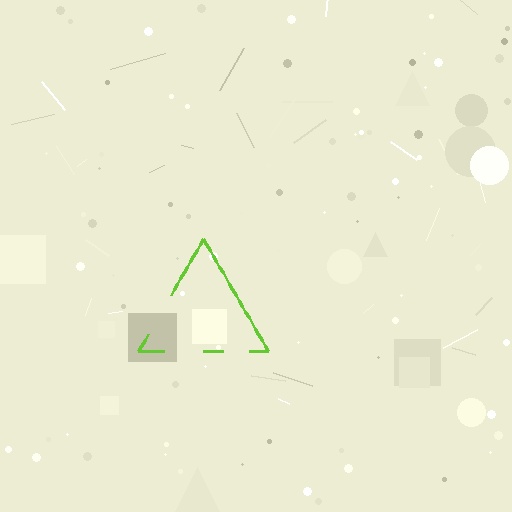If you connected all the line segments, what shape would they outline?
They would outline a triangle.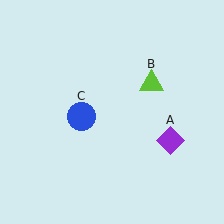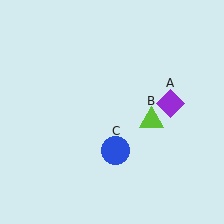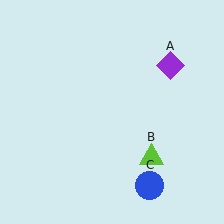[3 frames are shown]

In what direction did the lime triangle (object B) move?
The lime triangle (object B) moved down.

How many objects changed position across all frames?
3 objects changed position: purple diamond (object A), lime triangle (object B), blue circle (object C).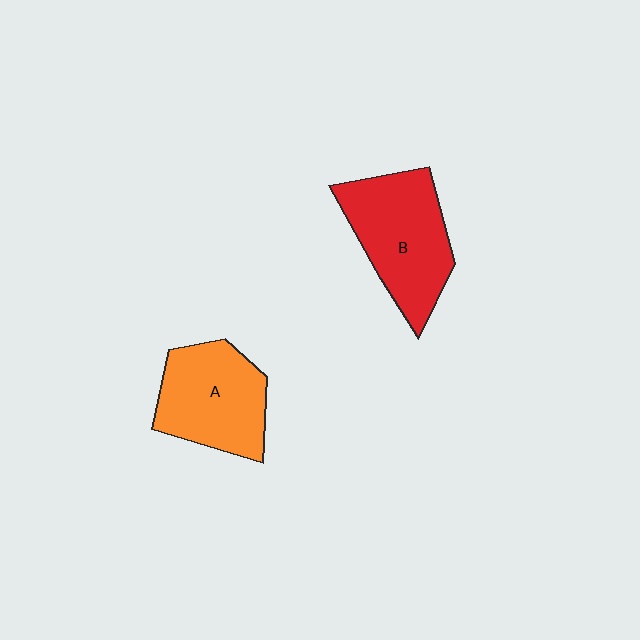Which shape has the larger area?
Shape B (red).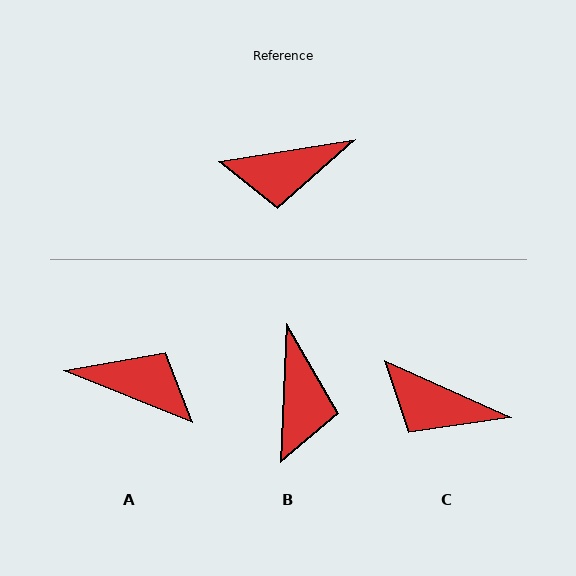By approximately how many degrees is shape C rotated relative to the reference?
Approximately 33 degrees clockwise.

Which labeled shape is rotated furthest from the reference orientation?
A, about 149 degrees away.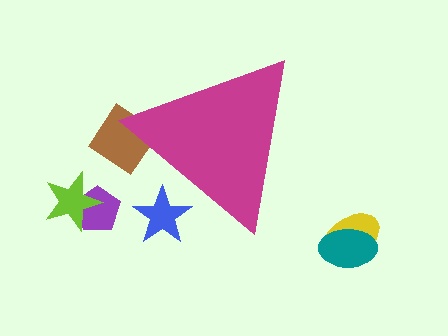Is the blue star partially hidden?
Yes, the blue star is partially hidden behind the magenta triangle.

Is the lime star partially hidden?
No, the lime star is fully visible.